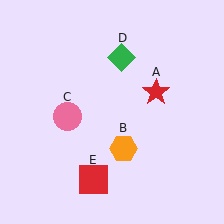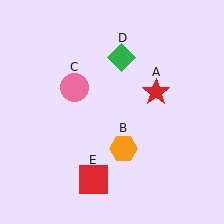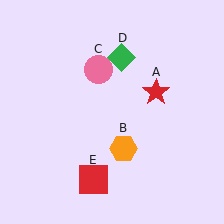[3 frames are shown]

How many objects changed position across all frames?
1 object changed position: pink circle (object C).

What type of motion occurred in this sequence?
The pink circle (object C) rotated clockwise around the center of the scene.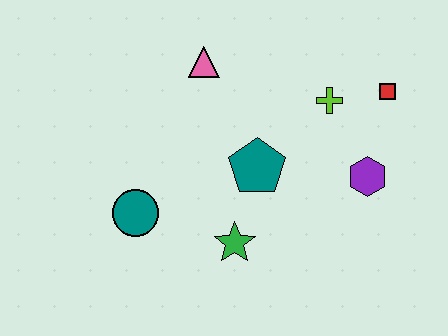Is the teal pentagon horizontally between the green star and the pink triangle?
No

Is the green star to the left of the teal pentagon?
Yes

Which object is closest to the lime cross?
The red square is closest to the lime cross.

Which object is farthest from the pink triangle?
The purple hexagon is farthest from the pink triangle.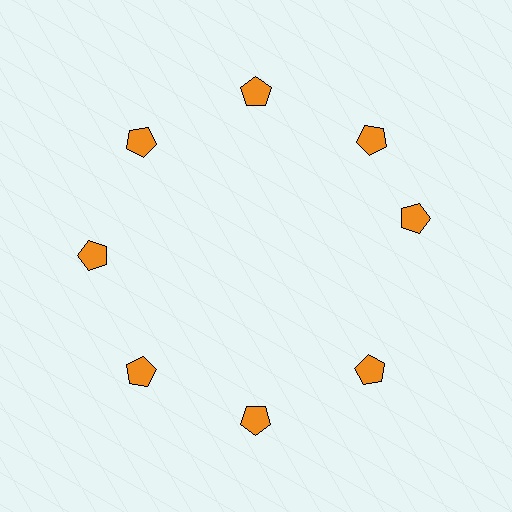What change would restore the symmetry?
The symmetry would be restored by rotating it back into even spacing with its neighbors so that all 8 pentagons sit at equal angles and equal distance from the center.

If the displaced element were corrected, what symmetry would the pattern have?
It would have 8-fold rotational symmetry — the pattern would map onto itself every 45 degrees.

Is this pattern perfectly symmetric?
No. The 8 orange pentagons are arranged in a ring, but one element near the 3 o'clock position is rotated out of alignment along the ring, breaking the 8-fold rotational symmetry.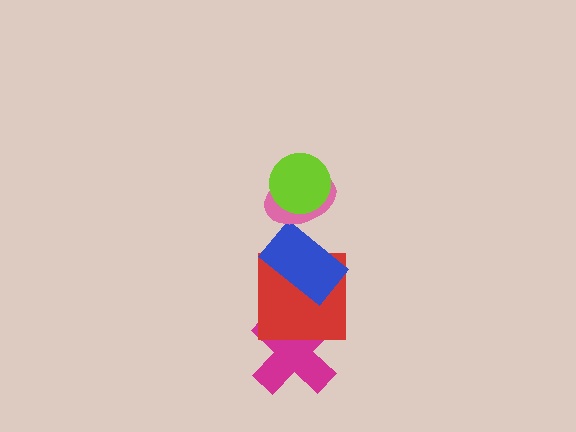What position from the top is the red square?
The red square is 4th from the top.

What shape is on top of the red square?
The blue rectangle is on top of the red square.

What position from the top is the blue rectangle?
The blue rectangle is 3rd from the top.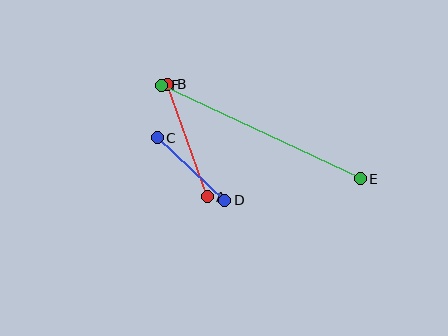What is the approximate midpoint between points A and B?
The midpoint is at approximately (188, 141) pixels.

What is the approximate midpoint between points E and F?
The midpoint is at approximately (261, 132) pixels.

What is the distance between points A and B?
The distance is approximately 119 pixels.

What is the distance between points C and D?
The distance is approximately 92 pixels.